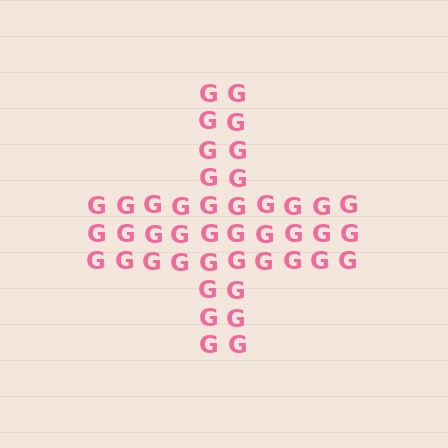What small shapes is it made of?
It is made of small letter G's.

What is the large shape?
The large shape is a cross.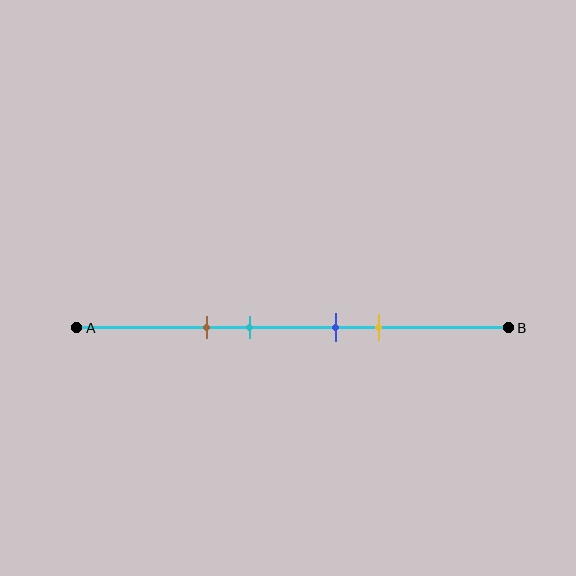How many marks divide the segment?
There are 4 marks dividing the segment.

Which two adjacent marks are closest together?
The blue and yellow marks are the closest adjacent pair.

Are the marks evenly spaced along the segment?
No, the marks are not evenly spaced.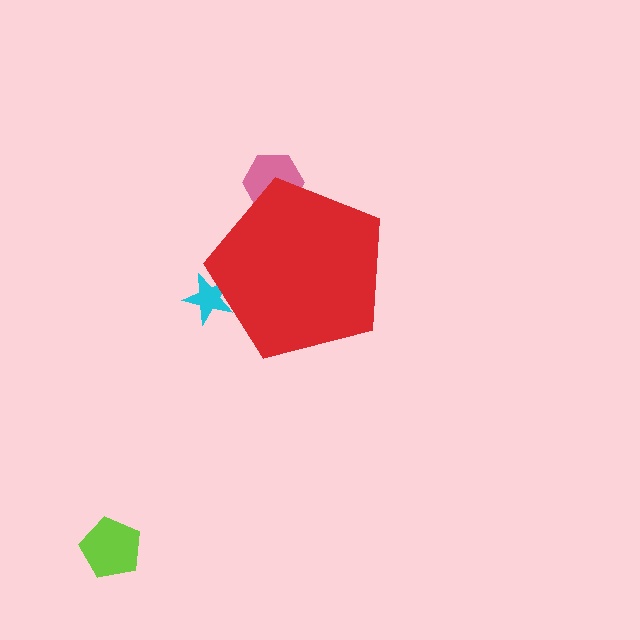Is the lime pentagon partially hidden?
No, the lime pentagon is fully visible.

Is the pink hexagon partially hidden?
Yes, the pink hexagon is partially hidden behind the red pentagon.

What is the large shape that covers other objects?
A red pentagon.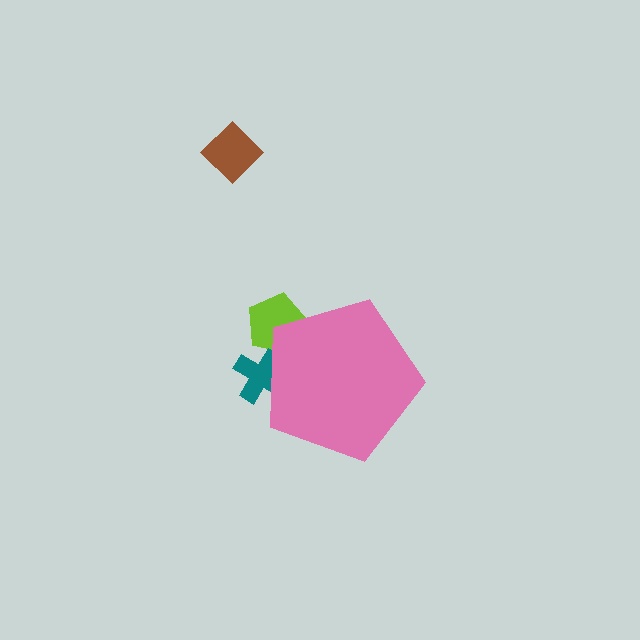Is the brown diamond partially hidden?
No, the brown diamond is fully visible.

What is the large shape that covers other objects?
A pink pentagon.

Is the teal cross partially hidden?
Yes, the teal cross is partially hidden behind the pink pentagon.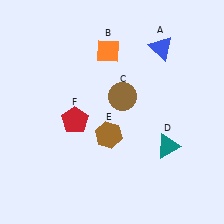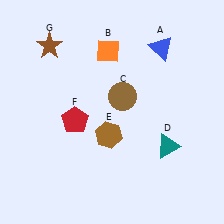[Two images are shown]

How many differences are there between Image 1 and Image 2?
There is 1 difference between the two images.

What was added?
A brown star (G) was added in Image 2.